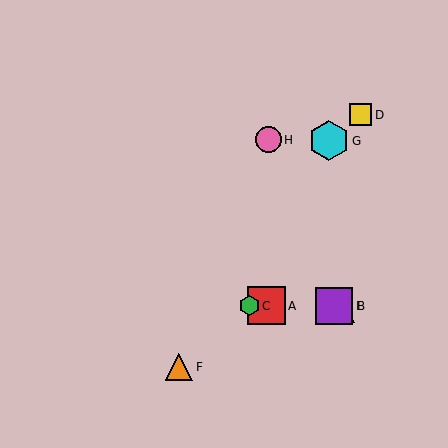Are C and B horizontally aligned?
Yes, both are at y≈306.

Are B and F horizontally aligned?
No, B is at y≈306 and F is at y≈367.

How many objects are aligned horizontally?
4 objects (A, B, C, E) are aligned horizontally.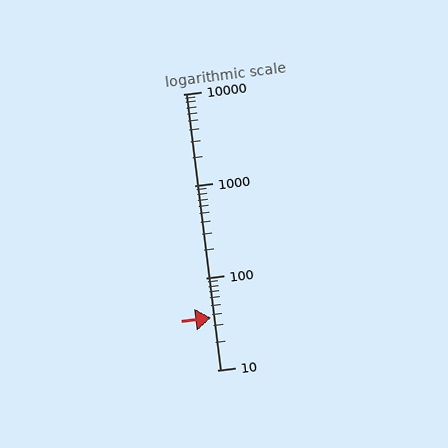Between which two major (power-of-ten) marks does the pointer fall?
The pointer is between 10 and 100.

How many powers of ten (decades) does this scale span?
The scale spans 3 decades, from 10 to 10000.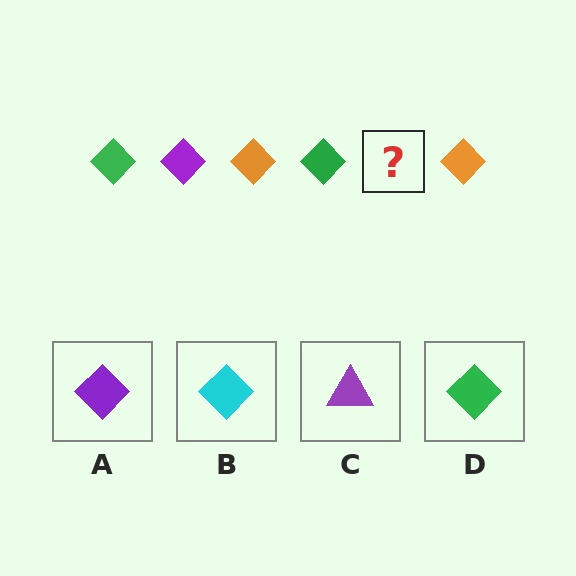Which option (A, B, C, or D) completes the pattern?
A.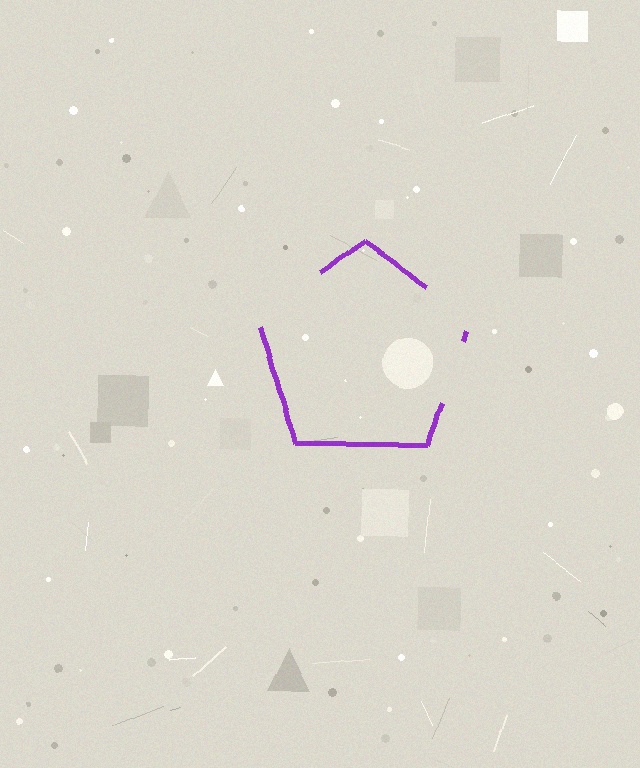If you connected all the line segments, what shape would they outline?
They would outline a pentagon.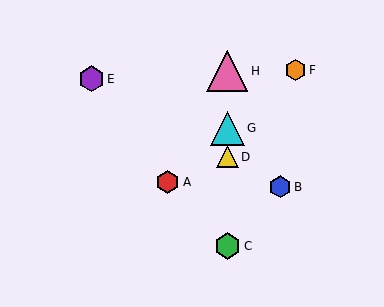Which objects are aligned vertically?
Objects C, D, G, H are aligned vertically.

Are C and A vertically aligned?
No, C is at x≈227 and A is at x≈168.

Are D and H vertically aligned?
Yes, both are at x≈227.